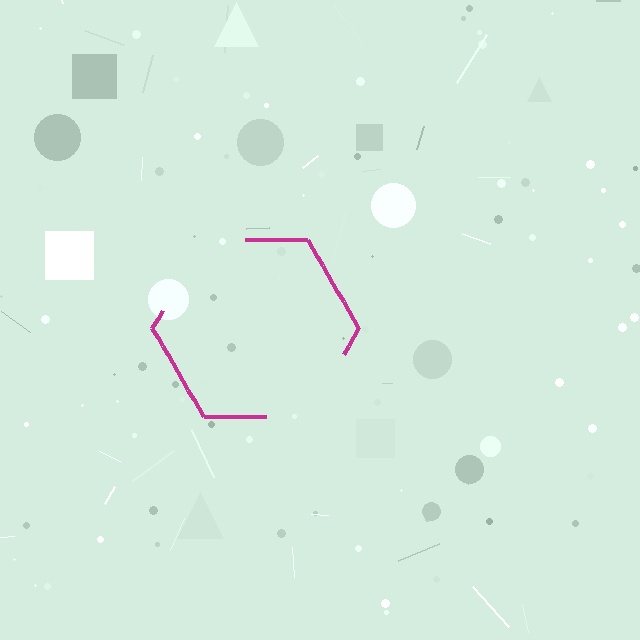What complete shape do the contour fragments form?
The contour fragments form a hexagon.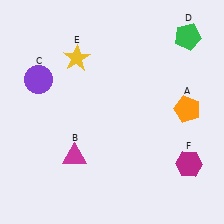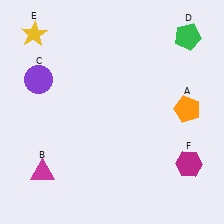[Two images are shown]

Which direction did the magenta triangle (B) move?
The magenta triangle (B) moved left.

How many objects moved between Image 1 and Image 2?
2 objects moved between the two images.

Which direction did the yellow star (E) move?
The yellow star (E) moved left.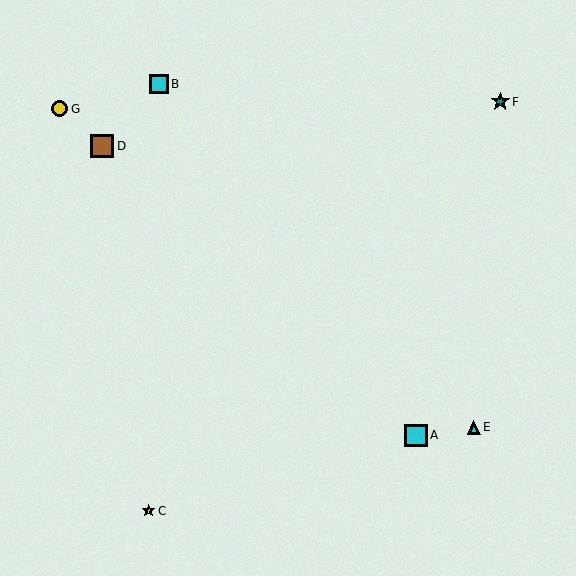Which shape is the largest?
The brown square (labeled D) is the largest.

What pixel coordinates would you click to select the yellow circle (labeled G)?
Click at (60, 109) to select the yellow circle G.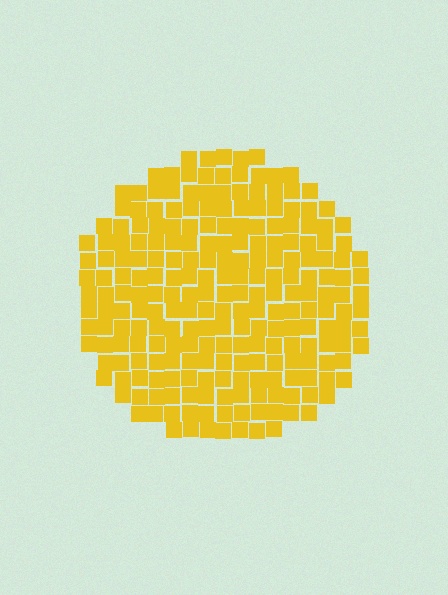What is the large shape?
The large shape is a circle.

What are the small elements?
The small elements are squares.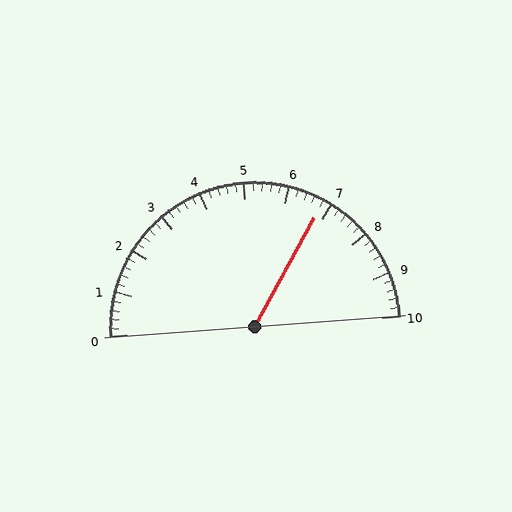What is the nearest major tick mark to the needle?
The nearest major tick mark is 7.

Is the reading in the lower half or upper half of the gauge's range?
The reading is in the upper half of the range (0 to 10).